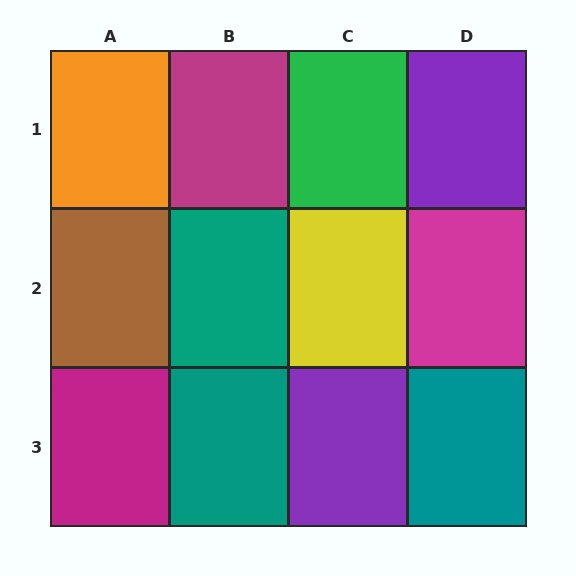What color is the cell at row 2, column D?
Magenta.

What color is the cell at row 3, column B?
Teal.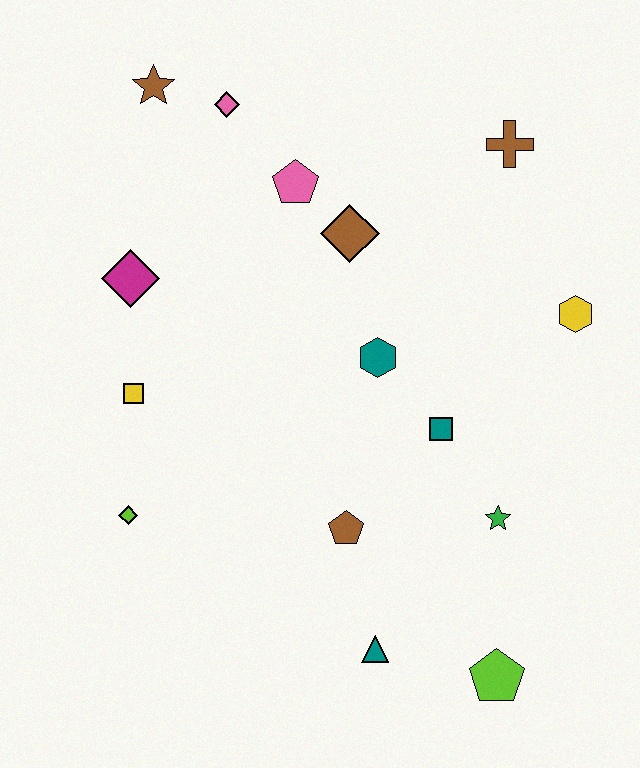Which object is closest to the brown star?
The pink diamond is closest to the brown star.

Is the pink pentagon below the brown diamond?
No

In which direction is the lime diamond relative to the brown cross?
The lime diamond is to the left of the brown cross.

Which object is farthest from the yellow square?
The lime pentagon is farthest from the yellow square.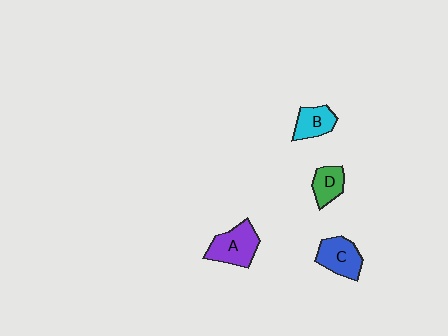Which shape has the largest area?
Shape A (purple).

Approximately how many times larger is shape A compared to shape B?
Approximately 1.5 times.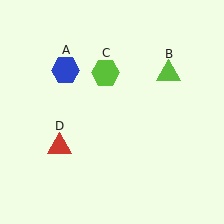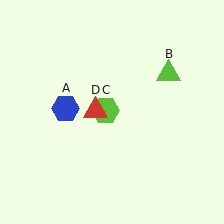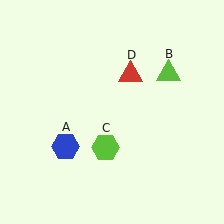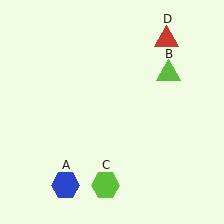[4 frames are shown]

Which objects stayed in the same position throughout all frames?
Lime triangle (object B) remained stationary.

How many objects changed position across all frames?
3 objects changed position: blue hexagon (object A), lime hexagon (object C), red triangle (object D).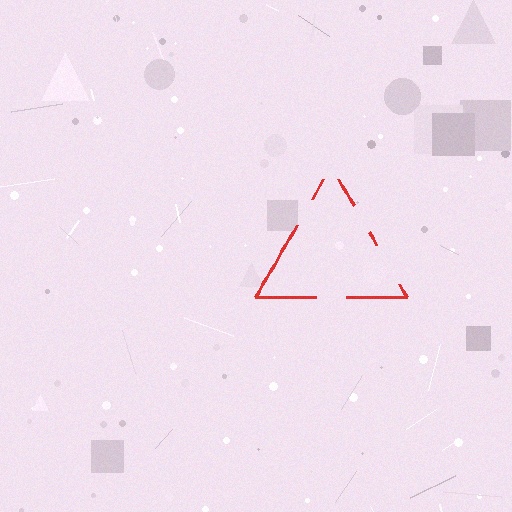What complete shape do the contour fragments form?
The contour fragments form a triangle.